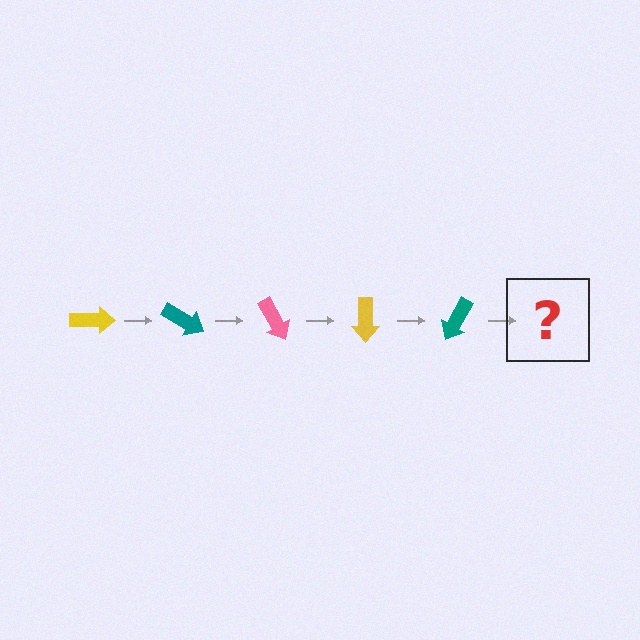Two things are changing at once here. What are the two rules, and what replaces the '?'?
The two rules are that it rotates 30 degrees each step and the color cycles through yellow, teal, and pink. The '?' should be a pink arrow, rotated 150 degrees from the start.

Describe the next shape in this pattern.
It should be a pink arrow, rotated 150 degrees from the start.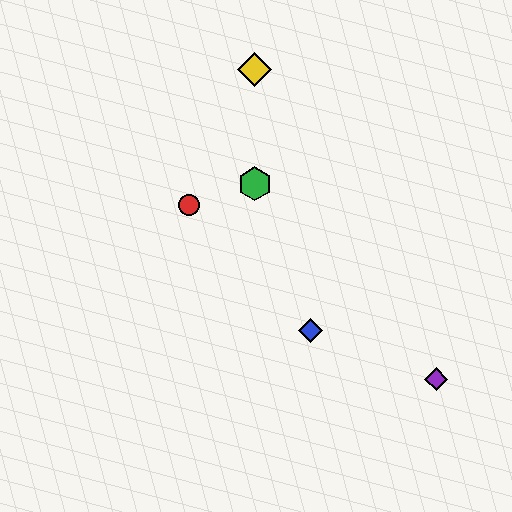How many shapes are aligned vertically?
2 shapes (the green hexagon, the yellow diamond) are aligned vertically.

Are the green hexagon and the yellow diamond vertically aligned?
Yes, both are at x≈255.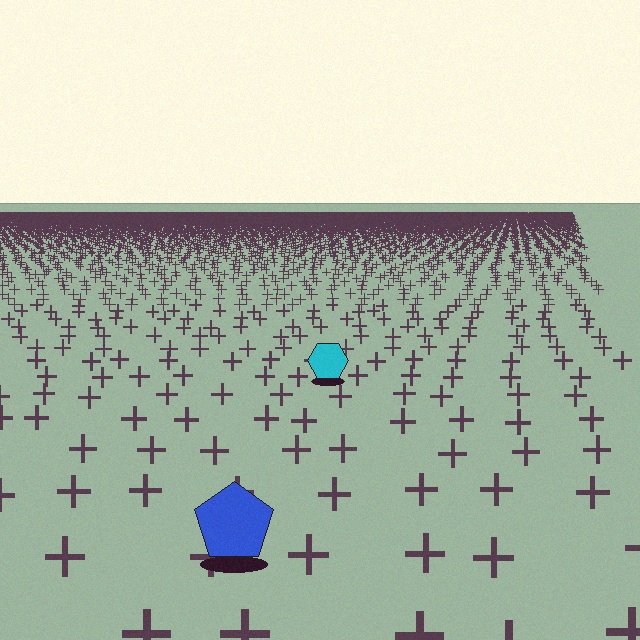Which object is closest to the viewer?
The blue pentagon is closest. The texture marks near it are larger and more spread out.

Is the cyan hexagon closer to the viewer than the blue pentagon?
No. The blue pentagon is closer — you can tell from the texture gradient: the ground texture is coarser near it.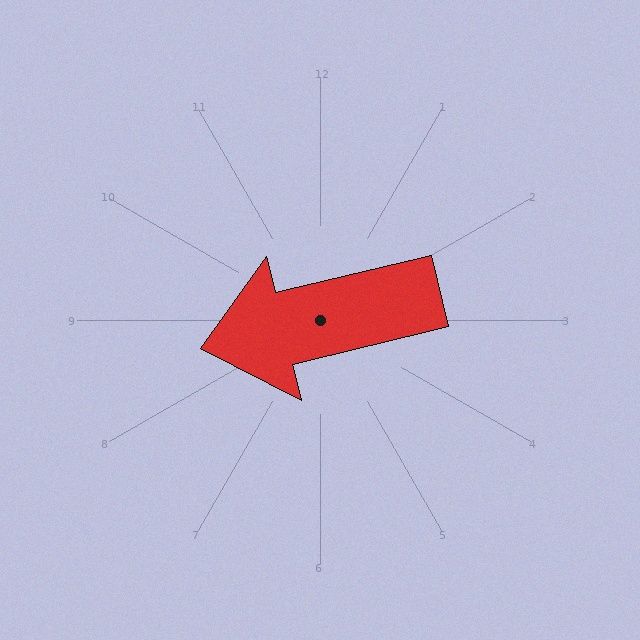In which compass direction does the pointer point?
West.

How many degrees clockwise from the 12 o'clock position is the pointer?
Approximately 256 degrees.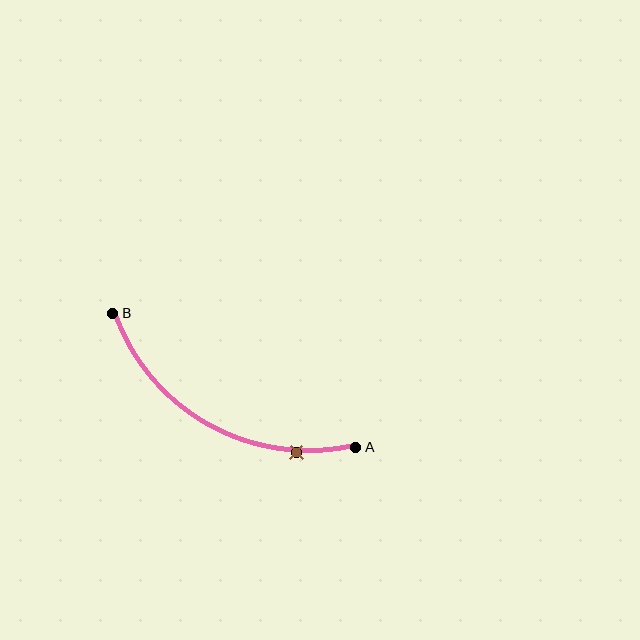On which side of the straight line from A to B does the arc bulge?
The arc bulges below the straight line connecting A and B.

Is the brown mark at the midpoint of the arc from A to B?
No. The brown mark lies on the arc but is closer to endpoint A. The arc midpoint would be at the point on the curve equidistant along the arc from both A and B.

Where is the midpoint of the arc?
The arc midpoint is the point on the curve farthest from the straight line joining A and B. It sits below that line.